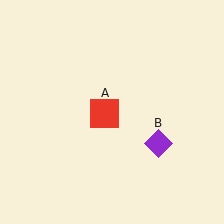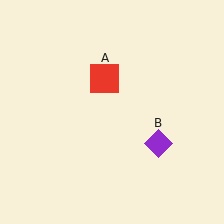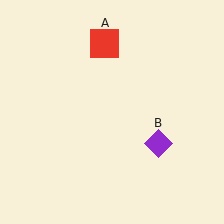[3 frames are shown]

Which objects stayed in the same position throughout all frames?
Purple diamond (object B) remained stationary.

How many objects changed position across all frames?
1 object changed position: red square (object A).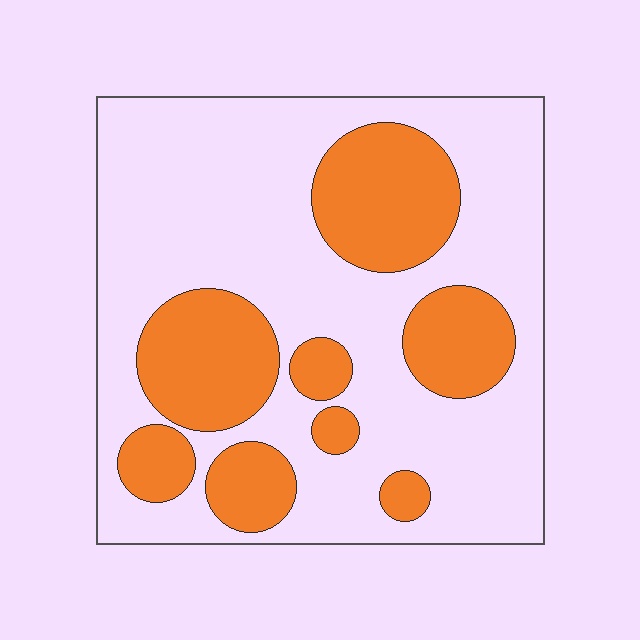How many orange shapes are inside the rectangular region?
8.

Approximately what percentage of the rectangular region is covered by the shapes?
Approximately 30%.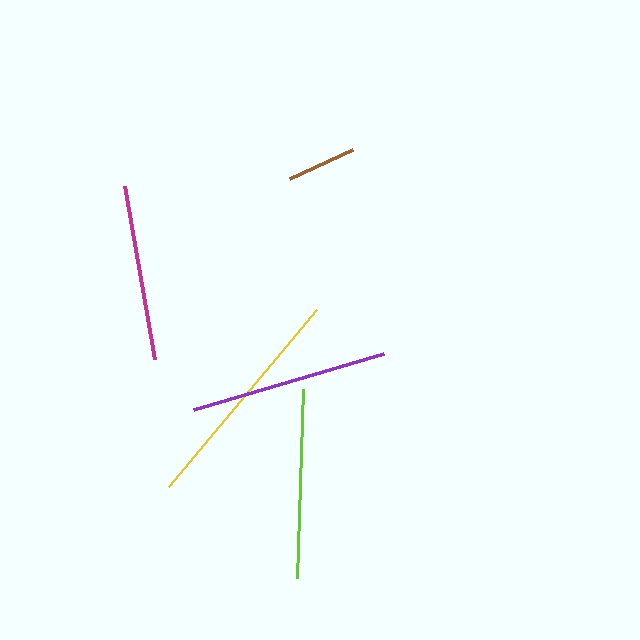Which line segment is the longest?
The yellow line is the longest at approximately 231 pixels.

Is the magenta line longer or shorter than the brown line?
The magenta line is longer than the brown line.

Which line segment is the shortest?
The brown line is the shortest at approximately 70 pixels.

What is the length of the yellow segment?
The yellow segment is approximately 231 pixels long.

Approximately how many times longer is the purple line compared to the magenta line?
The purple line is approximately 1.1 times the length of the magenta line.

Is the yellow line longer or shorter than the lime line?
The yellow line is longer than the lime line.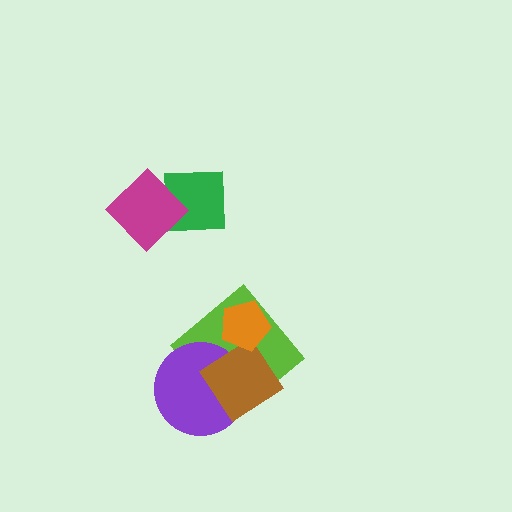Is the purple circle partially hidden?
Yes, it is partially covered by another shape.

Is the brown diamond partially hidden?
No, no other shape covers it.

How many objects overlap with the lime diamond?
3 objects overlap with the lime diamond.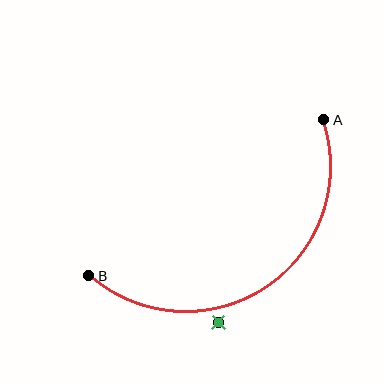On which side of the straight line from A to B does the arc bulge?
The arc bulges below the straight line connecting A and B.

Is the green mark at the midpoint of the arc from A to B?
No — the green mark does not lie on the arc at all. It sits slightly outside the curve.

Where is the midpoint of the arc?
The arc midpoint is the point on the curve farthest from the straight line joining A and B. It sits below that line.